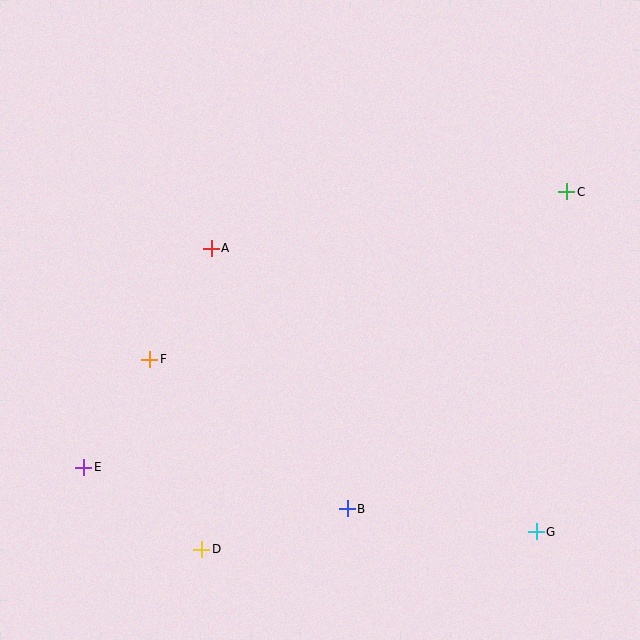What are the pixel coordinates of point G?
Point G is at (536, 532).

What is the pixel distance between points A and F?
The distance between A and F is 127 pixels.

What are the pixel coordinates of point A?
Point A is at (211, 248).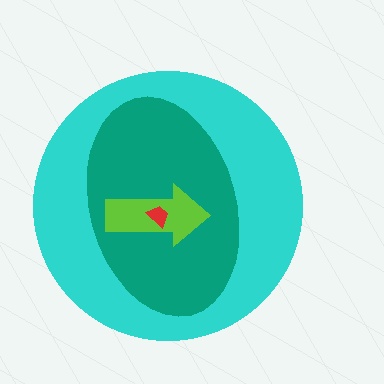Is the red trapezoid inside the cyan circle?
Yes.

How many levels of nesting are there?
4.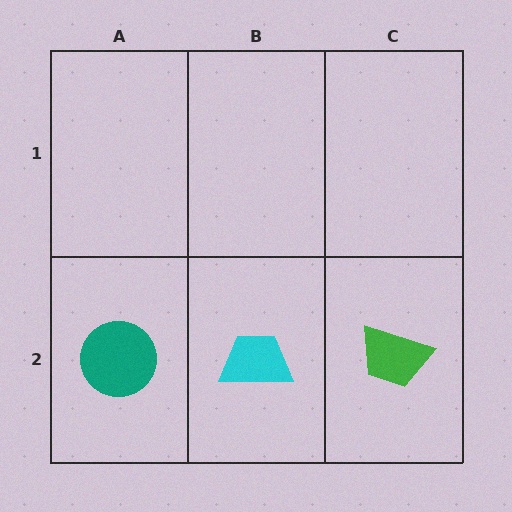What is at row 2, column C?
A green trapezoid.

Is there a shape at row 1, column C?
No, that cell is empty.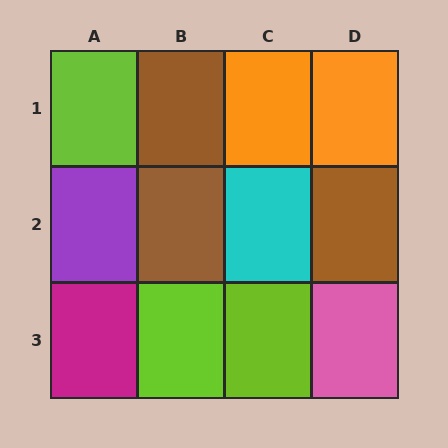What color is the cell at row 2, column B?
Brown.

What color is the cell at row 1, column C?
Orange.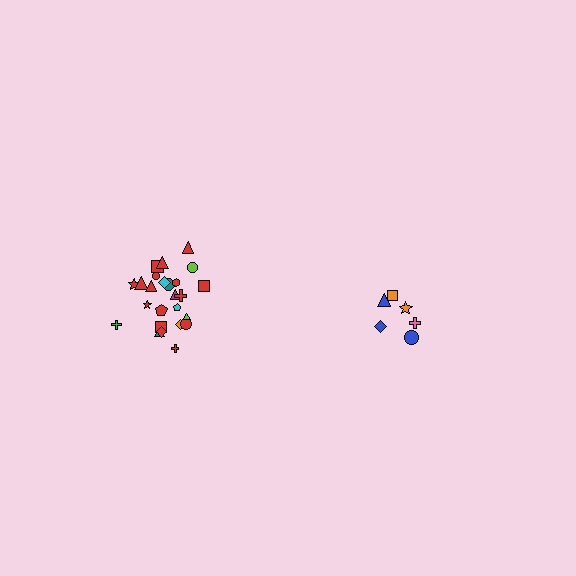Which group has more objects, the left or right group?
The left group.